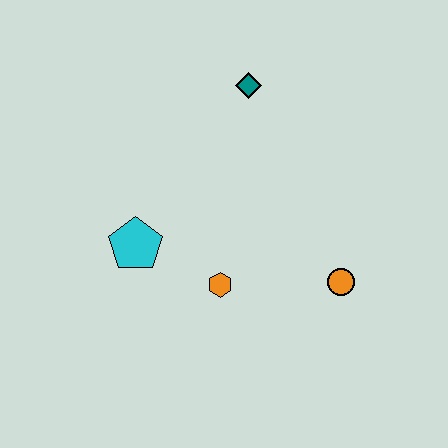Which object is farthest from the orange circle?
The teal diamond is farthest from the orange circle.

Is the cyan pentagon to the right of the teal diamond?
No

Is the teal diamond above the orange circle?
Yes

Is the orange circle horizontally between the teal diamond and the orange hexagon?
No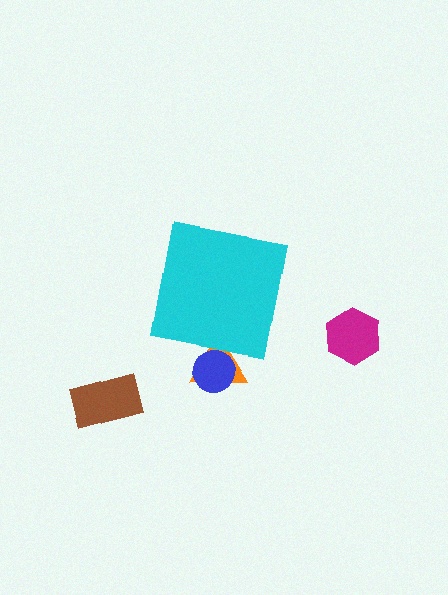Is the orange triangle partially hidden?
Yes, the orange triangle is partially hidden behind the cyan square.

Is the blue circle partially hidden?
Yes, the blue circle is partially hidden behind the cyan square.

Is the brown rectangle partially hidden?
No, the brown rectangle is fully visible.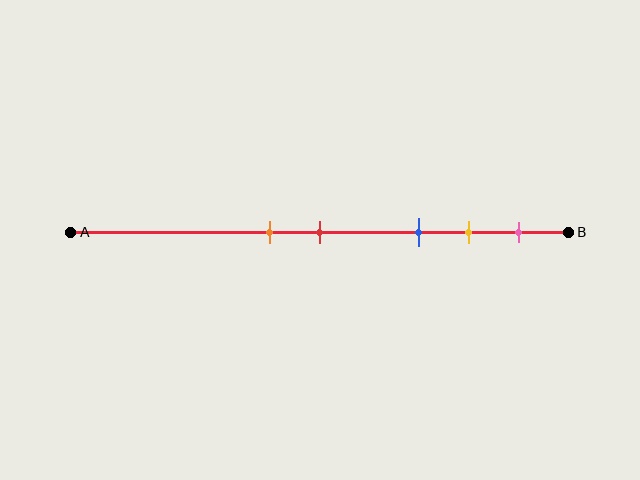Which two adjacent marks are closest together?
The orange and red marks are the closest adjacent pair.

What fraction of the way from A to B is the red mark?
The red mark is approximately 50% (0.5) of the way from A to B.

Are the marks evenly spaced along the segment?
No, the marks are not evenly spaced.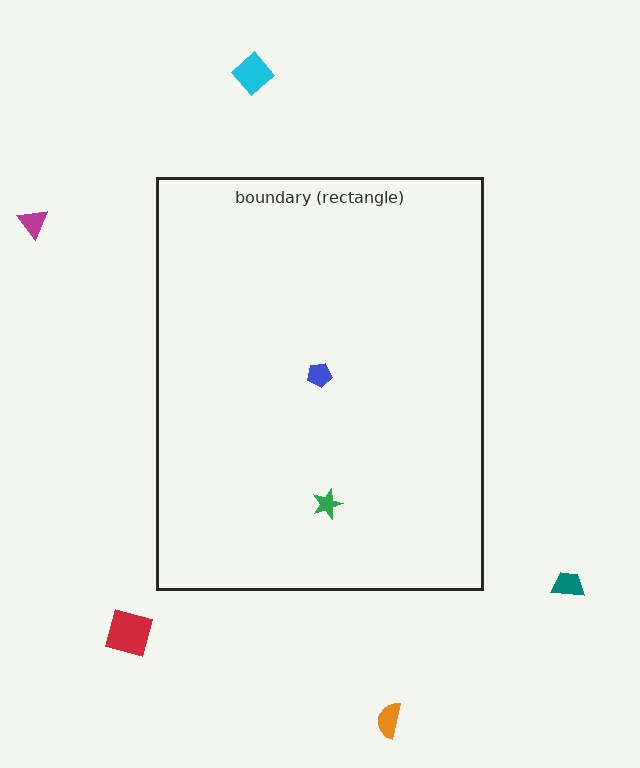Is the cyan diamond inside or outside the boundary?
Outside.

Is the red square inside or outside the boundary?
Outside.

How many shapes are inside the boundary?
2 inside, 5 outside.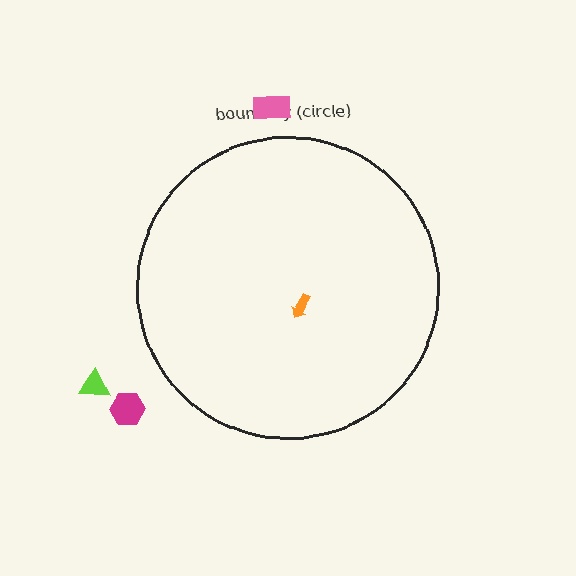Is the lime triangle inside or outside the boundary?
Outside.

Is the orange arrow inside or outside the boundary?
Inside.